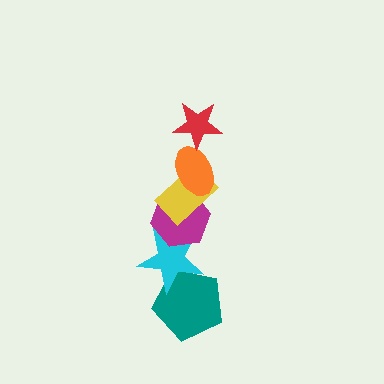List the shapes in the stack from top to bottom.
From top to bottom: the red star, the orange ellipse, the yellow rectangle, the magenta hexagon, the cyan star, the teal pentagon.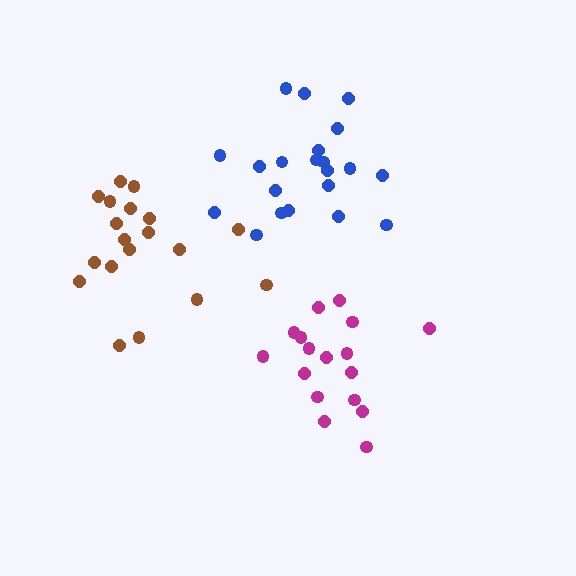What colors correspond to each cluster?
The clusters are colored: magenta, blue, brown.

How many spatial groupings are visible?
There are 3 spatial groupings.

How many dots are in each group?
Group 1: 17 dots, Group 2: 21 dots, Group 3: 19 dots (57 total).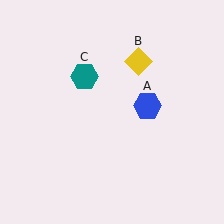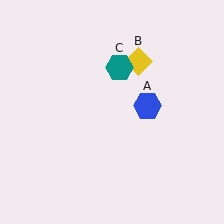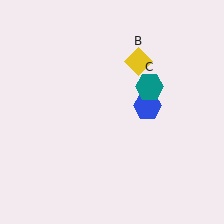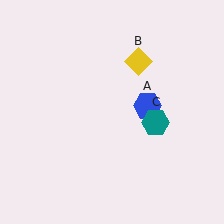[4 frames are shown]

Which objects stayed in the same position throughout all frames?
Blue hexagon (object A) and yellow diamond (object B) remained stationary.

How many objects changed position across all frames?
1 object changed position: teal hexagon (object C).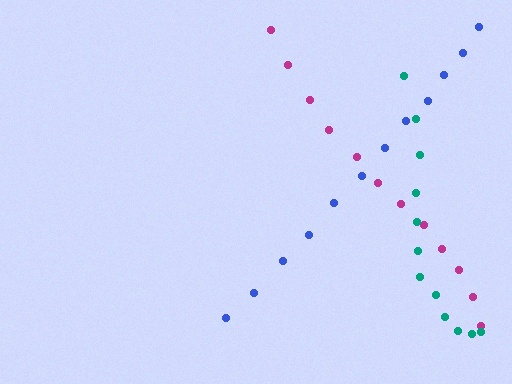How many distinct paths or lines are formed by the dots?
There are 3 distinct paths.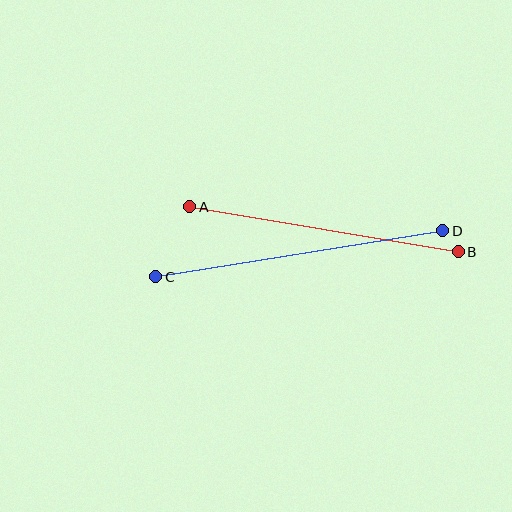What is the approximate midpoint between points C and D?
The midpoint is at approximately (299, 254) pixels.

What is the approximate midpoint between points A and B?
The midpoint is at approximately (324, 229) pixels.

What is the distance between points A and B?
The distance is approximately 272 pixels.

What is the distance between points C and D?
The distance is approximately 291 pixels.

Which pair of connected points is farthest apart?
Points C and D are farthest apart.